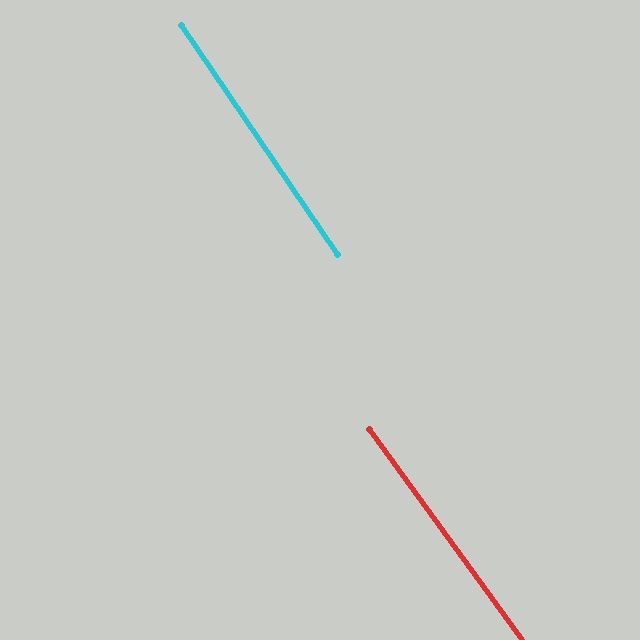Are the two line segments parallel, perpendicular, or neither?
Parallel — their directions differ by only 1.7°.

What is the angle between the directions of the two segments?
Approximately 2 degrees.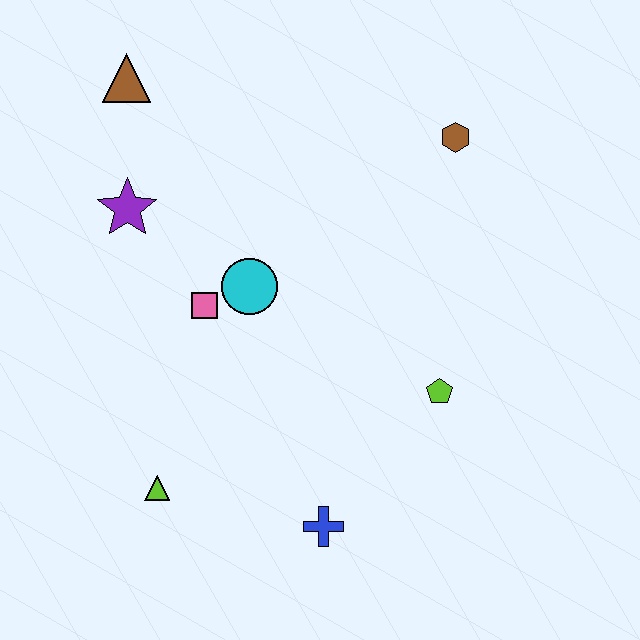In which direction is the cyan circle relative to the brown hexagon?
The cyan circle is to the left of the brown hexagon.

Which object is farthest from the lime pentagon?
The brown triangle is farthest from the lime pentagon.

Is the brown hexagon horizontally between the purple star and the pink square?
No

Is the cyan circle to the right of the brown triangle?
Yes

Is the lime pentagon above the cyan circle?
No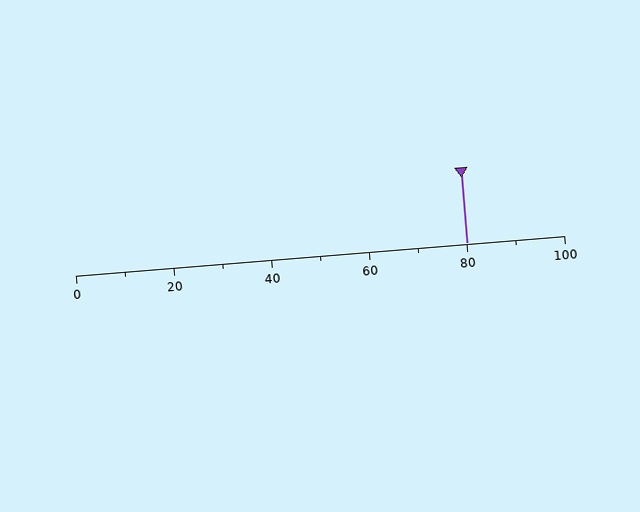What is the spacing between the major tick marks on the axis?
The major ticks are spaced 20 apart.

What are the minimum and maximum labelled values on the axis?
The axis runs from 0 to 100.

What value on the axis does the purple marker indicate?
The marker indicates approximately 80.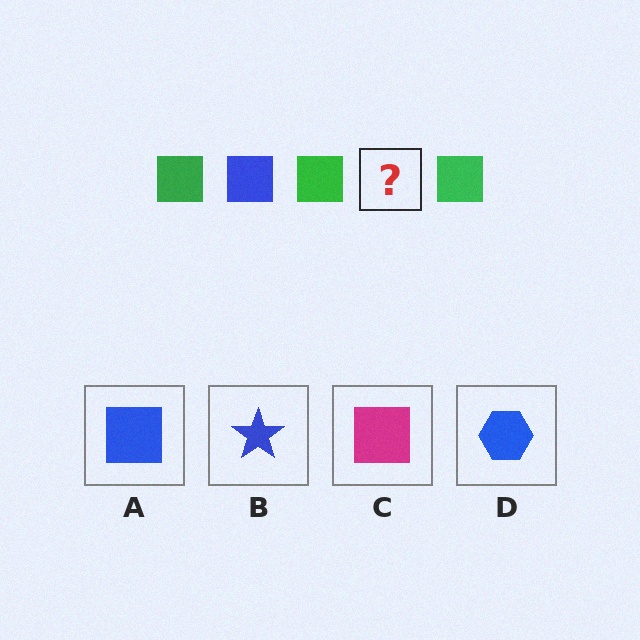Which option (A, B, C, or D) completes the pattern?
A.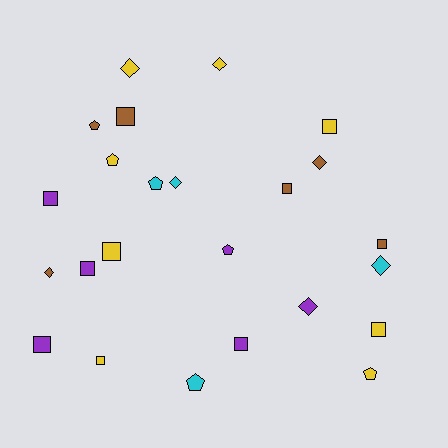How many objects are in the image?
There are 24 objects.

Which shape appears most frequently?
Square, with 11 objects.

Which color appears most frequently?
Yellow, with 8 objects.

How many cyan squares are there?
There are no cyan squares.